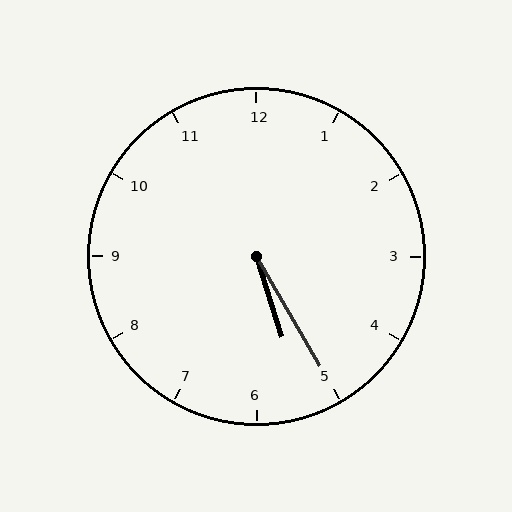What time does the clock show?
5:25.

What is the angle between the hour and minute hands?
Approximately 12 degrees.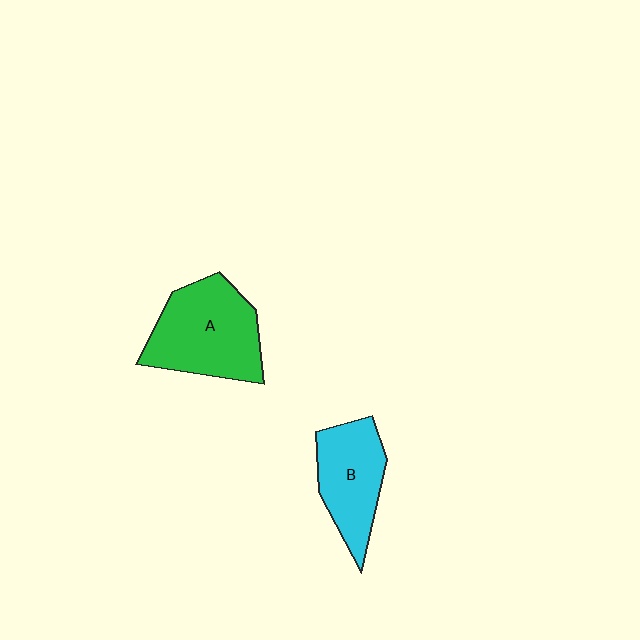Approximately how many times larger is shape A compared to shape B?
Approximately 1.3 times.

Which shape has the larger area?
Shape A (green).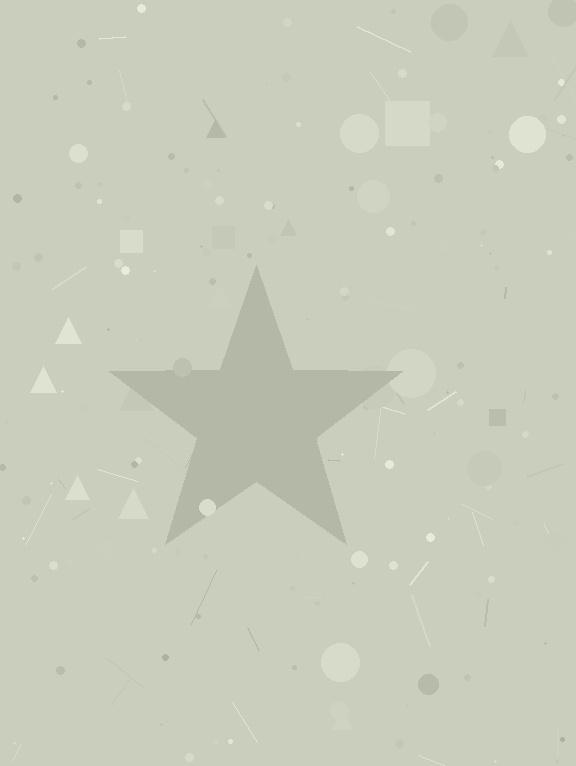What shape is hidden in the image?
A star is hidden in the image.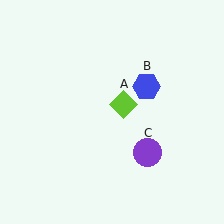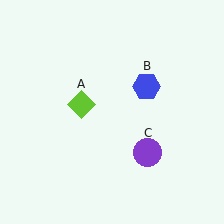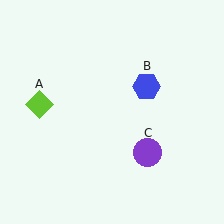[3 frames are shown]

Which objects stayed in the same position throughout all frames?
Blue hexagon (object B) and purple circle (object C) remained stationary.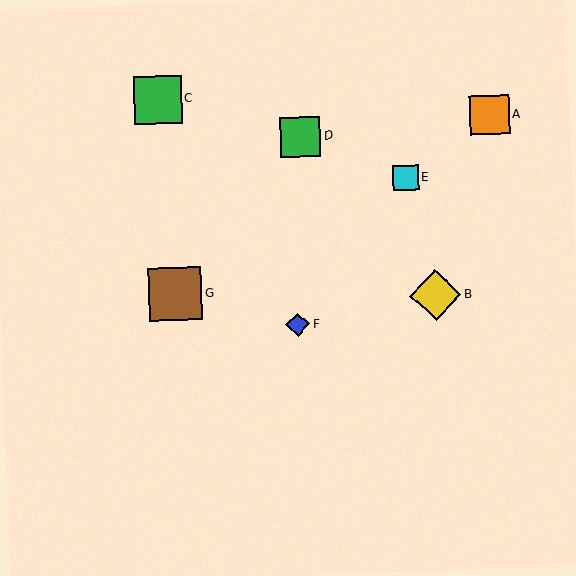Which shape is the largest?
The brown square (labeled G) is the largest.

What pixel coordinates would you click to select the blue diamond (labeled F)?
Click at (298, 325) to select the blue diamond F.